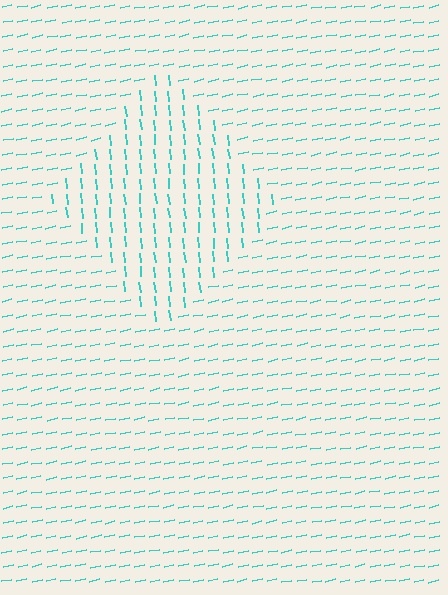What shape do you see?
I see a diamond.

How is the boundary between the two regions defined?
The boundary is defined purely by a change in line orientation (approximately 85 degrees difference). All lines are the same color and thickness.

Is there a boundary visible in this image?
Yes, there is a texture boundary formed by a change in line orientation.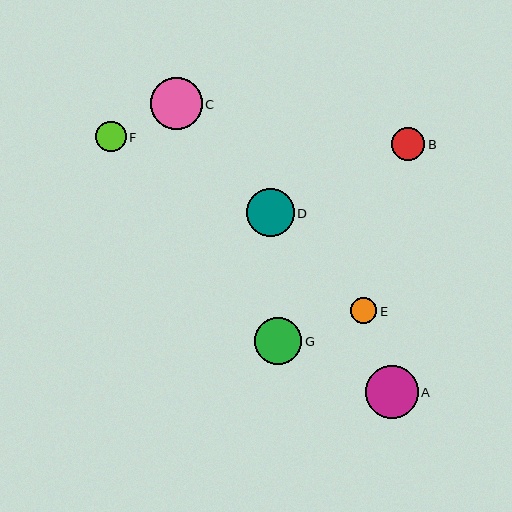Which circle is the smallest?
Circle E is the smallest with a size of approximately 26 pixels.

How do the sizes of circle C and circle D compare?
Circle C and circle D are approximately the same size.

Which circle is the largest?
Circle A is the largest with a size of approximately 53 pixels.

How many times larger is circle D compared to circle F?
Circle D is approximately 1.6 times the size of circle F.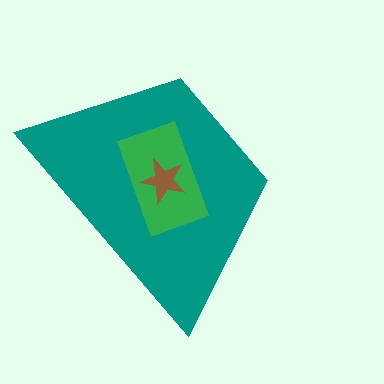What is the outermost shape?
The teal trapezoid.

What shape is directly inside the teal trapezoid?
The green rectangle.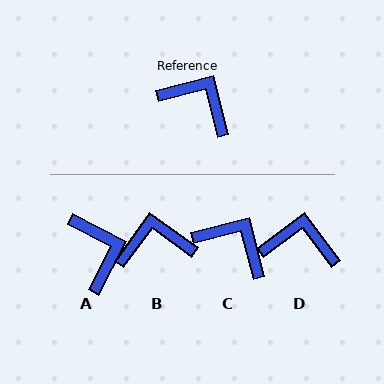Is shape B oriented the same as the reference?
No, it is off by about 40 degrees.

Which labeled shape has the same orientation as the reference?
C.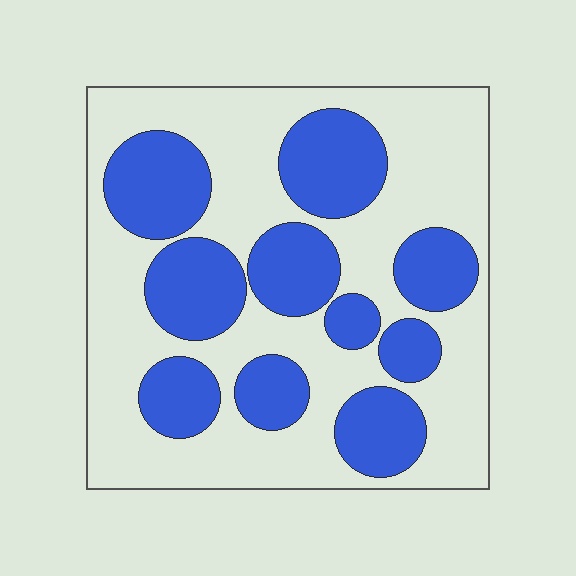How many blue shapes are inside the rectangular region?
10.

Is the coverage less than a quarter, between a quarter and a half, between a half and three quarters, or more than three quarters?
Between a quarter and a half.